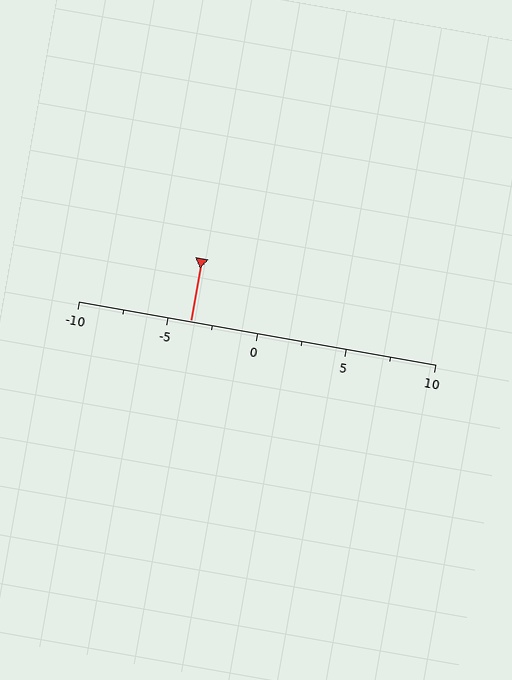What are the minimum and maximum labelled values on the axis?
The axis runs from -10 to 10.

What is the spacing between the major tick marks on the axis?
The major ticks are spaced 5 apart.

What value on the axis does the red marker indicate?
The marker indicates approximately -3.8.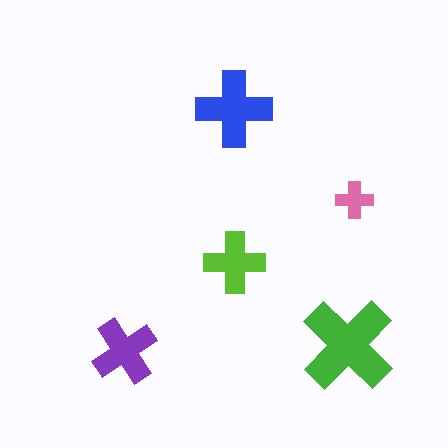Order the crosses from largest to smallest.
the green one, the blue one, the purple one, the lime one, the pink one.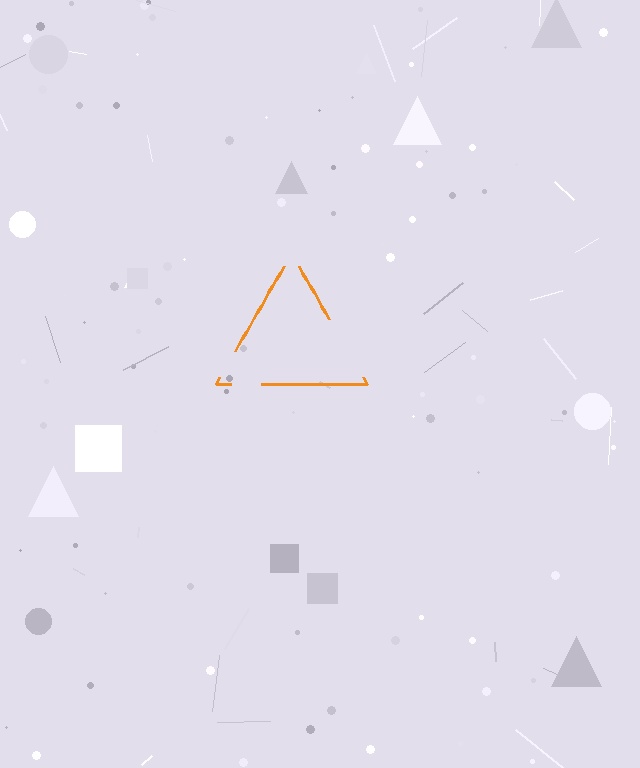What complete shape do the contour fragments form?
The contour fragments form a triangle.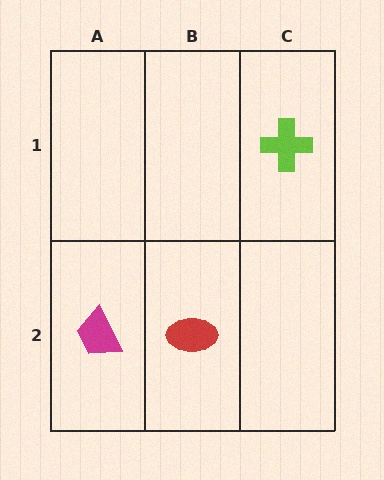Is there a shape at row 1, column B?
No, that cell is empty.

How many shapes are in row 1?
1 shape.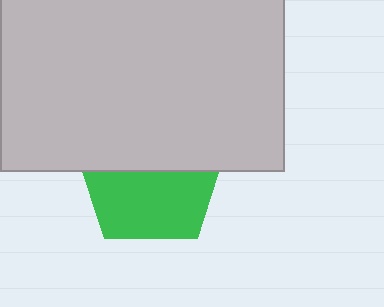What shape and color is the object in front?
The object in front is a light gray rectangle.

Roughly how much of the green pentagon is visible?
About half of it is visible (roughly 52%).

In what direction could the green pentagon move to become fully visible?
The green pentagon could move down. That would shift it out from behind the light gray rectangle entirely.